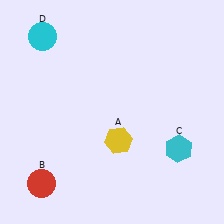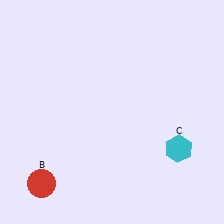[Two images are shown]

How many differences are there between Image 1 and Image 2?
There are 2 differences between the two images.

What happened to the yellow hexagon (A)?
The yellow hexagon (A) was removed in Image 2. It was in the bottom-right area of Image 1.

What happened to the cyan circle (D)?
The cyan circle (D) was removed in Image 2. It was in the top-left area of Image 1.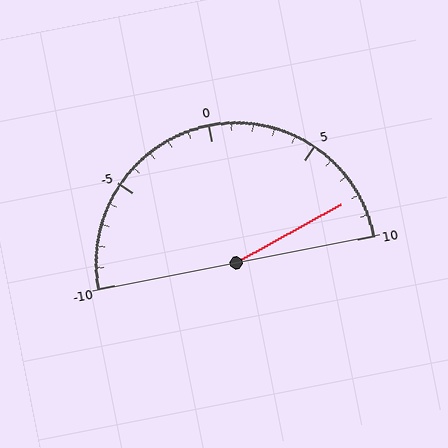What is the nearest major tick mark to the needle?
The nearest major tick mark is 10.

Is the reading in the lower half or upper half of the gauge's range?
The reading is in the upper half of the range (-10 to 10).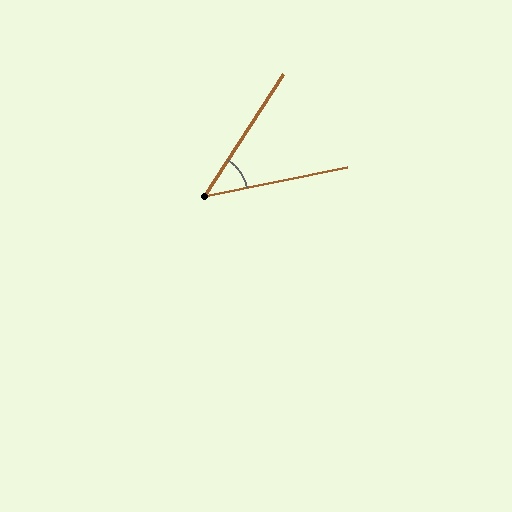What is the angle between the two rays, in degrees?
Approximately 46 degrees.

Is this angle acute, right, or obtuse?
It is acute.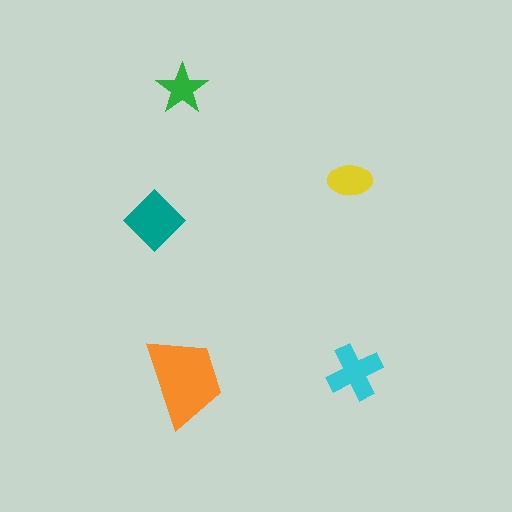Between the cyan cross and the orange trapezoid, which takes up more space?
The orange trapezoid.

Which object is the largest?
The orange trapezoid.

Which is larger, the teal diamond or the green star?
The teal diamond.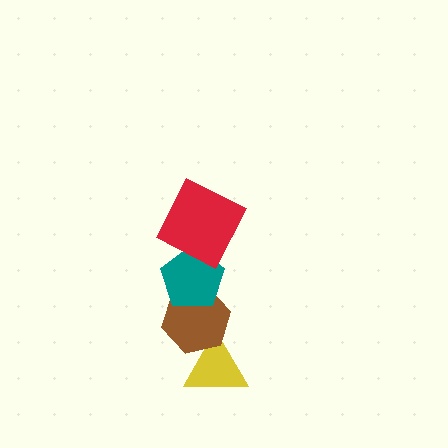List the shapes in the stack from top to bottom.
From top to bottom: the red square, the teal pentagon, the brown hexagon, the yellow triangle.